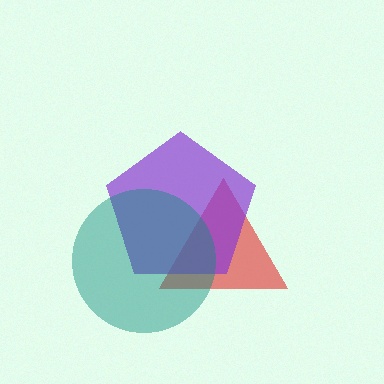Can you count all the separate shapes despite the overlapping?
Yes, there are 3 separate shapes.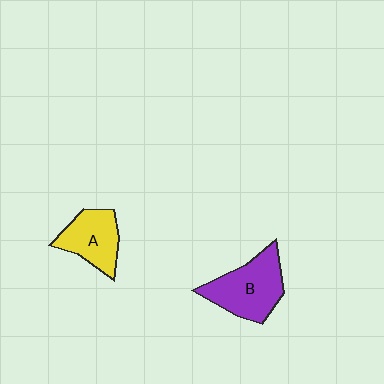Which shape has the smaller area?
Shape A (yellow).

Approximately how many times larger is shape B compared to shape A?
Approximately 1.3 times.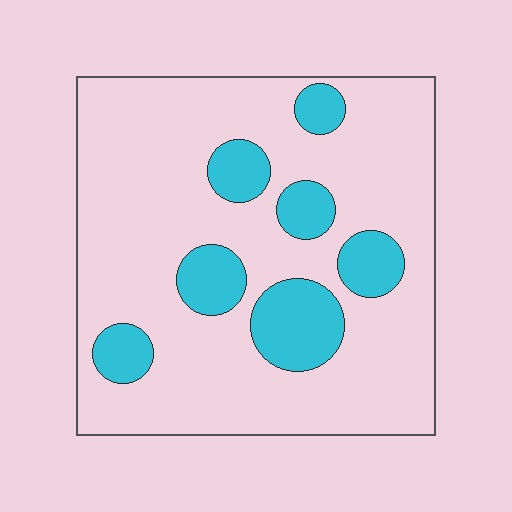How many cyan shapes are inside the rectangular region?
7.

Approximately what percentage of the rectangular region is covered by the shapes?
Approximately 20%.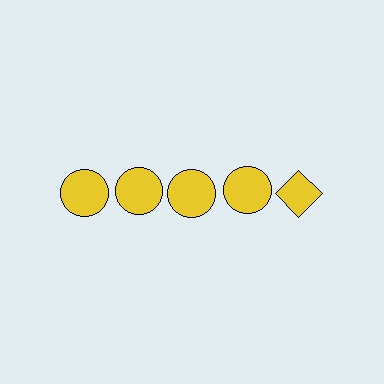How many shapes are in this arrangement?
There are 5 shapes arranged in a grid pattern.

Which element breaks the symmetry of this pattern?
The yellow diamond in the top row, rightmost column breaks the symmetry. All other shapes are yellow circles.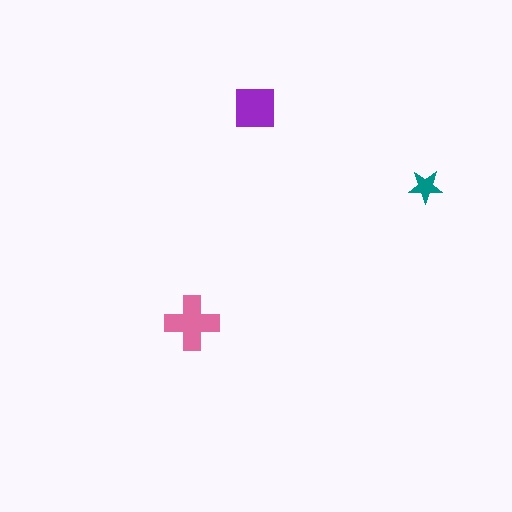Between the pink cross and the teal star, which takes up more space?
The pink cross.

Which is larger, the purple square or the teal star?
The purple square.